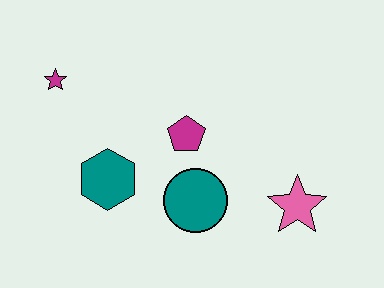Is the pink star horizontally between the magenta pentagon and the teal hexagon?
No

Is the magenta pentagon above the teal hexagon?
Yes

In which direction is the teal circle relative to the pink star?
The teal circle is to the left of the pink star.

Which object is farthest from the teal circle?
The magenta star is farthest from the teal circle.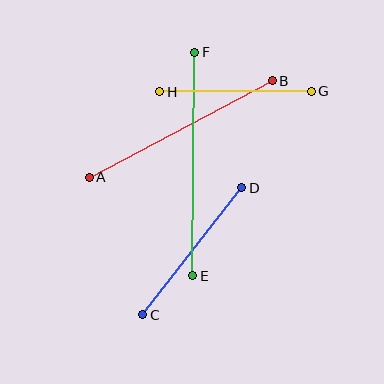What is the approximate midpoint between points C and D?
The midpoint is at approximately (192, 251) pixels.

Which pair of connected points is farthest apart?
Points E and F are farthest apart.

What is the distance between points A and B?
The distance is approximately 207 pixels.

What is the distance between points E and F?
The distance is approximately 224 pixels.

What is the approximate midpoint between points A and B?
The midpoint is at approximately (181, 129) pixels.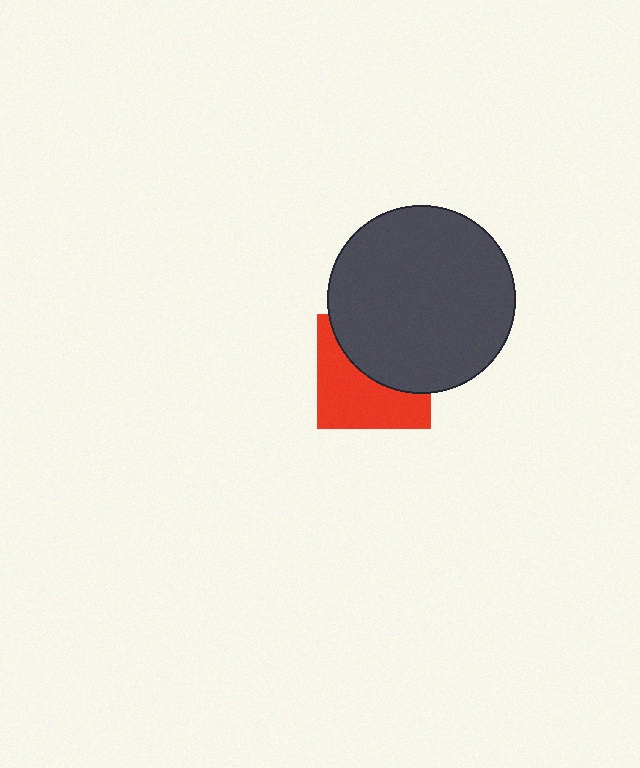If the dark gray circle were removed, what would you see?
You would see the complete red square.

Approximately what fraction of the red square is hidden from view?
Roughly 49% of the red square is hidden behind the dark gray circle.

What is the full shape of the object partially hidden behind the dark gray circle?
The partially hidden object is a red square.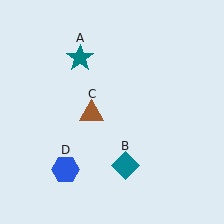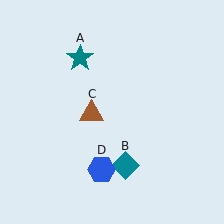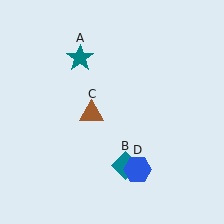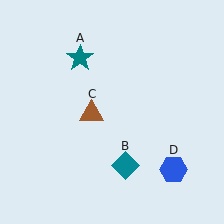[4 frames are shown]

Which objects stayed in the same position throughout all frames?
Teal star (object A) and teal diamond (object B) and brown triangle (object C) remained stationary.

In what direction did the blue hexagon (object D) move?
The blue hexagon (object D) moved right.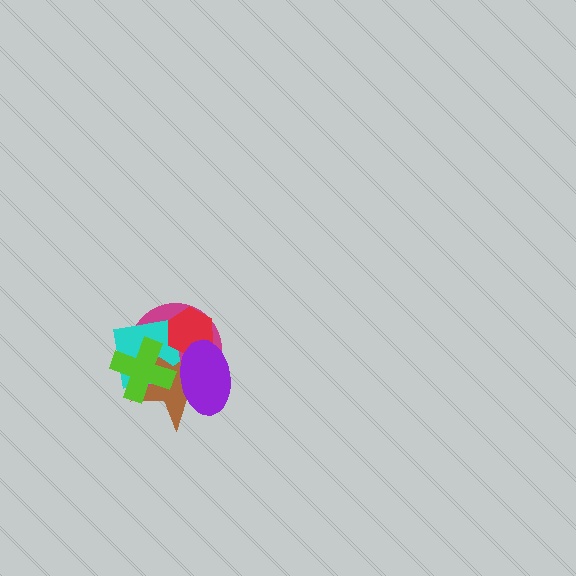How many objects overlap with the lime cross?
3 objects overlap with the lime cross.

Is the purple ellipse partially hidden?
No, no other shape covers it.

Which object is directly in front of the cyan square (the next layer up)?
The red hexagon is directly in front of the cyan square.